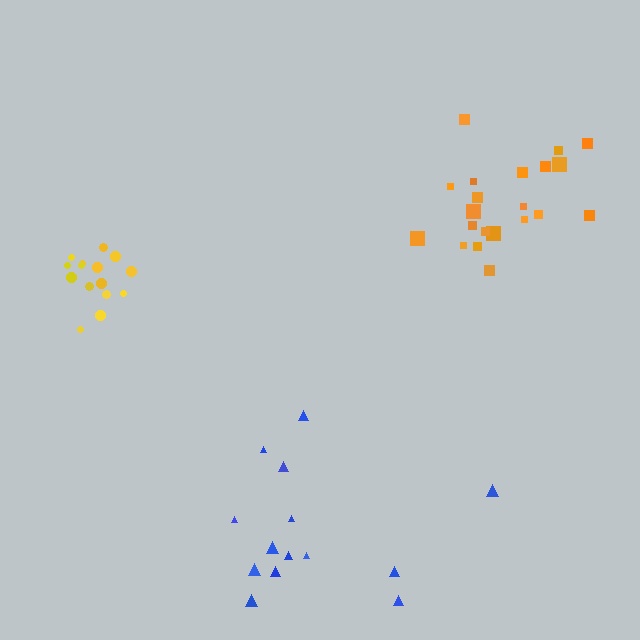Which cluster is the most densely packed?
Yellow.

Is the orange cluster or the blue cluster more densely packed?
Orange.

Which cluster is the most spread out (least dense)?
Blue.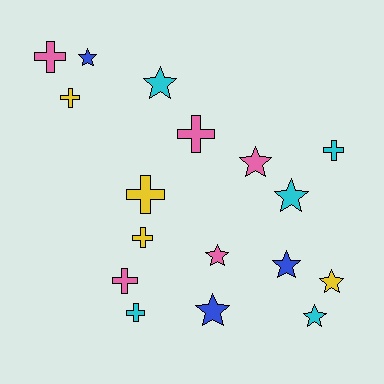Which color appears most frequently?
Cyan, with 5 objects.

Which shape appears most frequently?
Star, with 9 objects.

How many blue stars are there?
There are 3 blue stars.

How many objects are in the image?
There are 17 objects.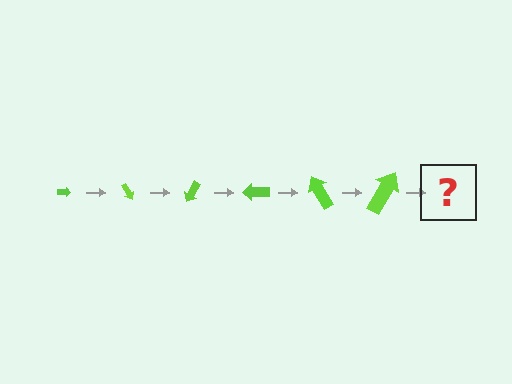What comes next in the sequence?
The next element should be an arrow, larger than the previous one and rotated 360 degrees from the start.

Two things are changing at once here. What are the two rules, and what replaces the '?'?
The two rules are that the arrow grows larger each step and it rotates 60 degrees each step. The '?' should be an arrow, larger than the previous one and rotated 360 degrees from the start.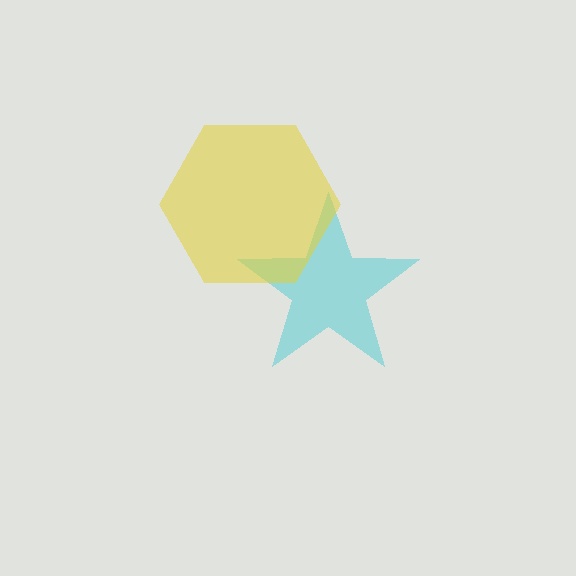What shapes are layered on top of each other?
The layered shapes are: a cyan star, a yellow hexagon.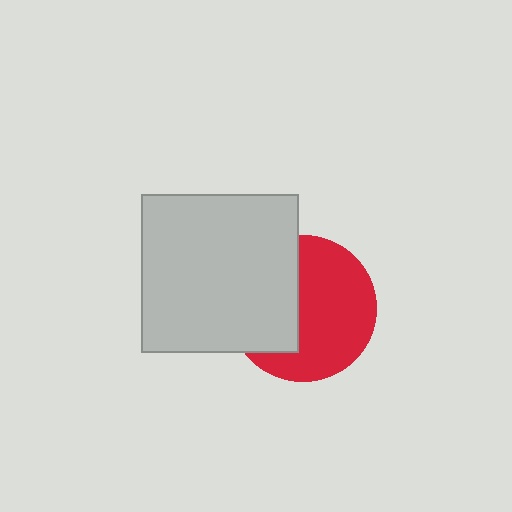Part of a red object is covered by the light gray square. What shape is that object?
It is a circle.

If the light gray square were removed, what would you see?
You would see the complete red circle.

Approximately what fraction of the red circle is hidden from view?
Roughly 41% of the red circle is hidden behind the light gray square.